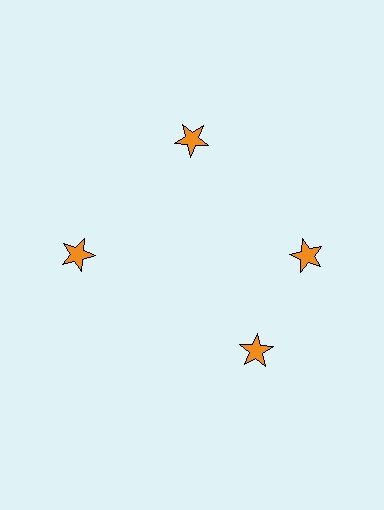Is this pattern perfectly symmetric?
No. The 4 orange stars are arranged in a ring, but one element near the 6 o'clock position is rotated out of alignment along the ring, breaking the 4-fold rotational symmetry.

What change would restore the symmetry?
The symmetry would be restored by rotating it back into even spacing with its neighbors so that all 4 stars sit at equal angles and equal distance from the center.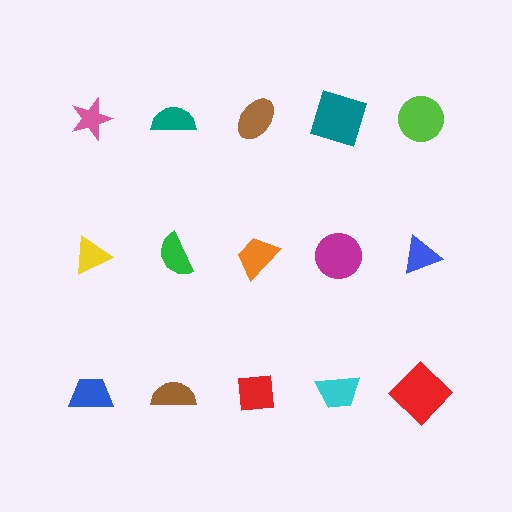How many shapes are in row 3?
5 shapes.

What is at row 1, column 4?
A teal square.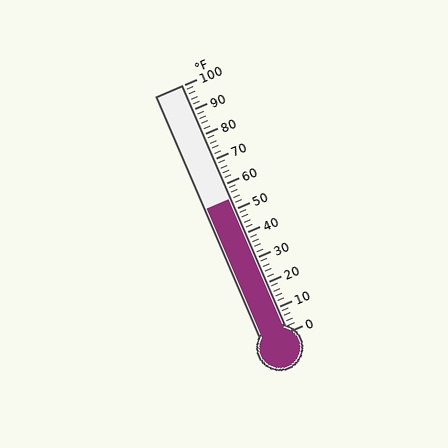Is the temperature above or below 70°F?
The temperature is below 70°F.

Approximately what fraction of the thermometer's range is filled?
The thermometer is filled to approximately 55% of its range.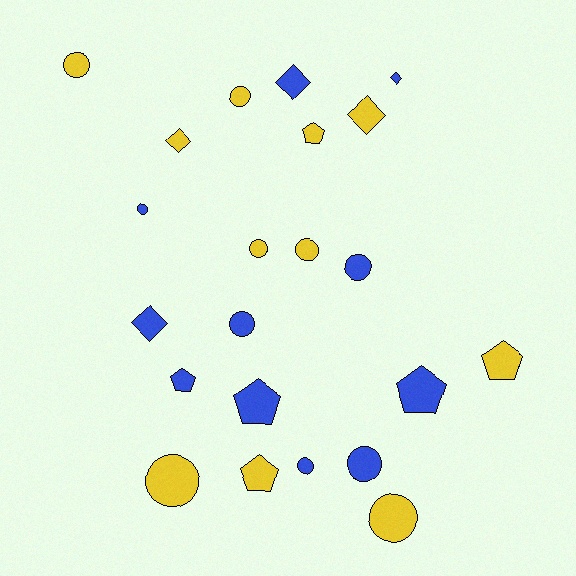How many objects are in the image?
There are 22 objects.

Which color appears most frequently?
Yellow, with 11 objects.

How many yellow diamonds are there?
There are 2 yellow diamonds.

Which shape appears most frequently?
Circle, with 11 objects.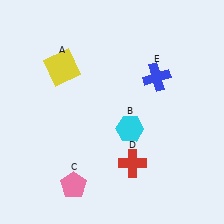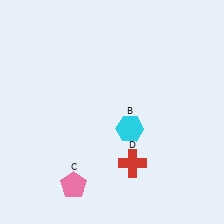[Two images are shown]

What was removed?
The blue cross (E), the yellow square (A) were removed in Image 2.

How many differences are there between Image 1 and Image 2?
There are 2 differences between the two images.